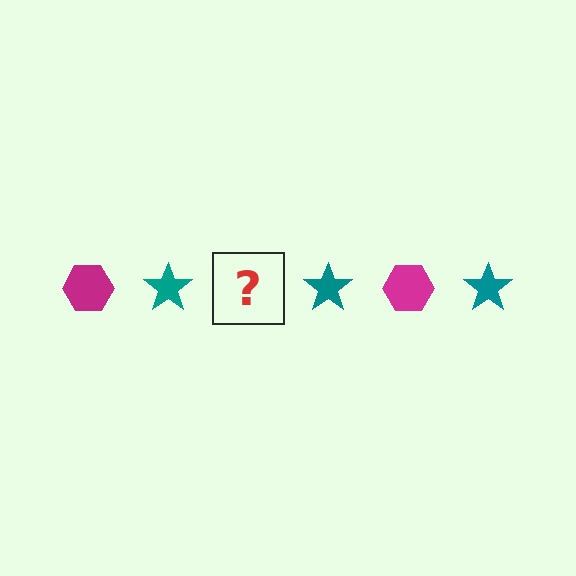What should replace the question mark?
The question mark should be replaced with a magenta hexagon.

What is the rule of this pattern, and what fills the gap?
The rule is that the pattern alternates between magenta hexagon and teal star. The gap should be filled with a magenta hexagon.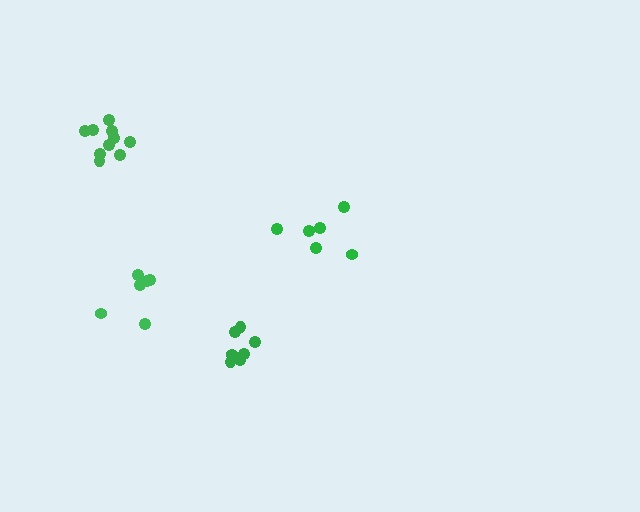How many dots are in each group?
Group 1: 7 dots, Group 2: 6 dots, Group 3: 6 dots, Group 4: 10 dots (29 total).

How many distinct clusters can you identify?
There are 4 distinct clusters.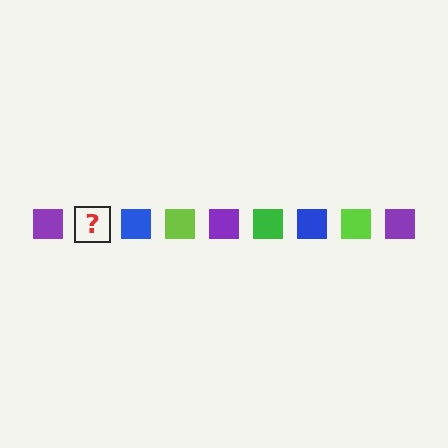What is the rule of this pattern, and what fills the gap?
The rule is that the pattern cycles through purple, green, blue, lime squares. The gap should be filled with a green square.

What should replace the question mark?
The question mark should be replaced with a green square.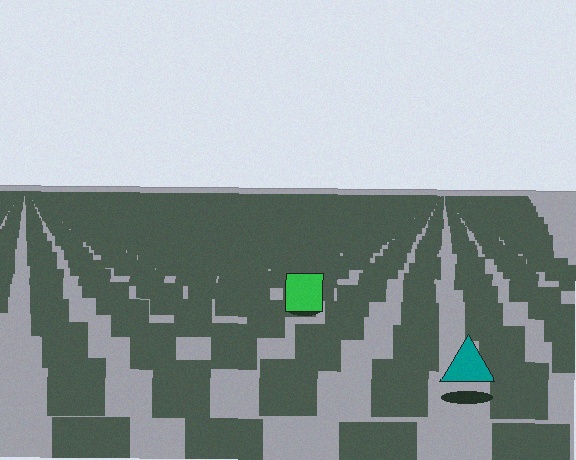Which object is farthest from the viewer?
The green square is farthest from the viewer. It appears smaller and the ground texture around it is denser.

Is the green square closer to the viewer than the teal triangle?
No. The teal triangle is closer — you can tell from the texture gradient: the ground texture is coarser near it.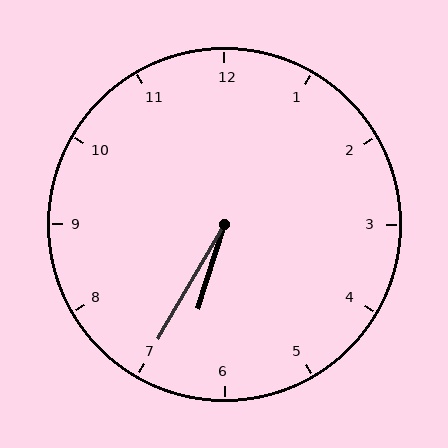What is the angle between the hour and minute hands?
Approximately 12 degrees.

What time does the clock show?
6:35.